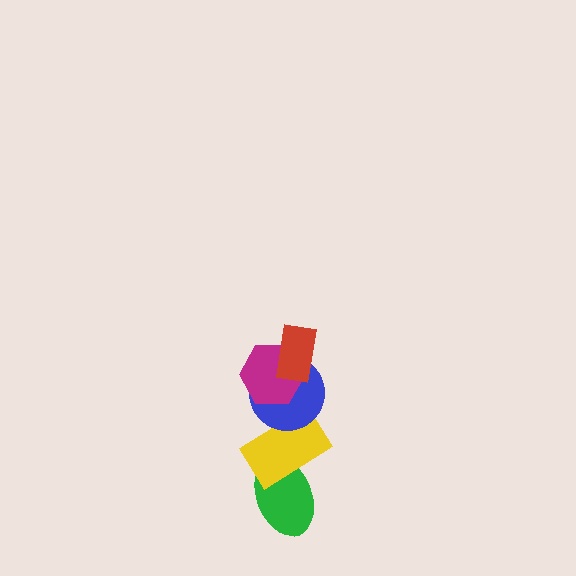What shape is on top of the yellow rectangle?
The blue circle is on top of the yellow rectangle.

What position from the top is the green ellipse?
The green ellipse is 5th from the top.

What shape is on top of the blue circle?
The magenta hexagon is on top of the blue circle.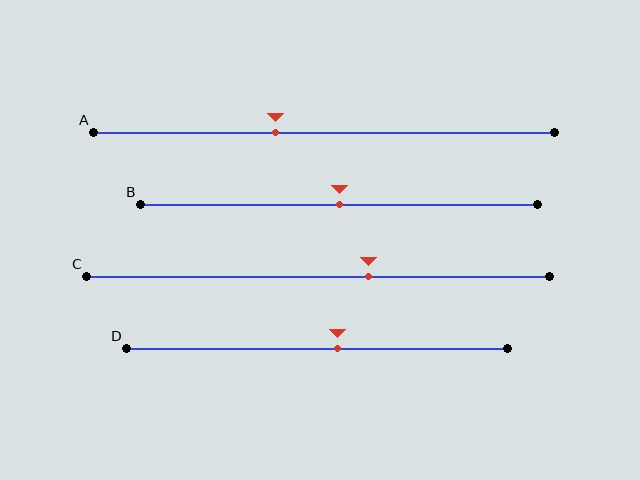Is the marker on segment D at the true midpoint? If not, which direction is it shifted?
No, the marker on segment D is shifted to the right by about 5% of the segment length.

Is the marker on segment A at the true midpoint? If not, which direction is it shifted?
No, the marker on segment A is shifted to the left by about 10% of the segment length.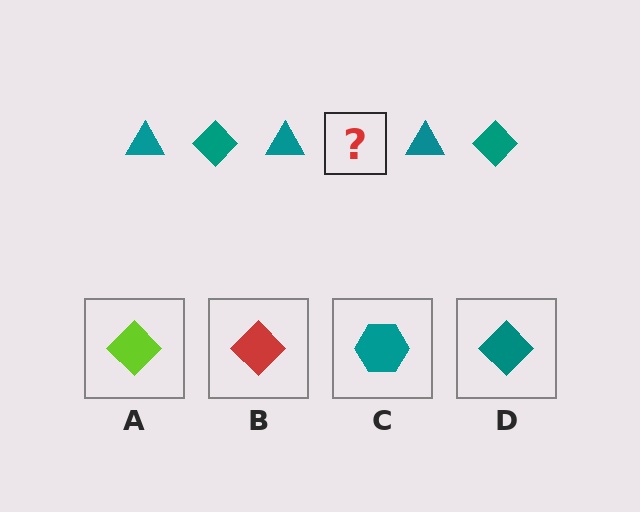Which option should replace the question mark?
Option D.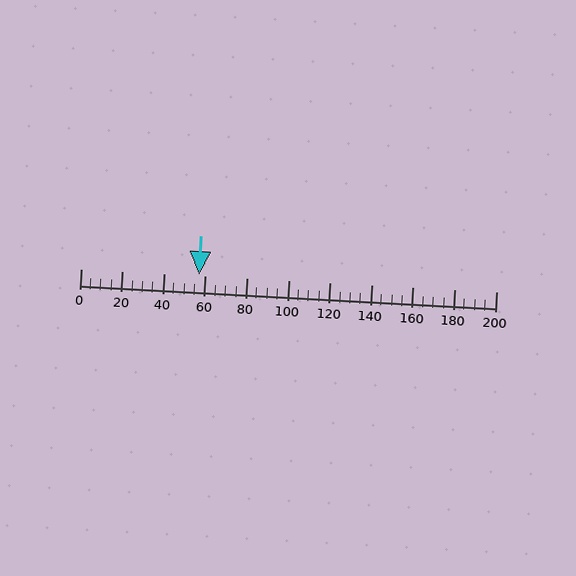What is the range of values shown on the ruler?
The ruler shows values from 0 to 200.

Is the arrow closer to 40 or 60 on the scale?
The arrow is closer to 60.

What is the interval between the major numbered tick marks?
The major tick marks are spaced 20 units apart.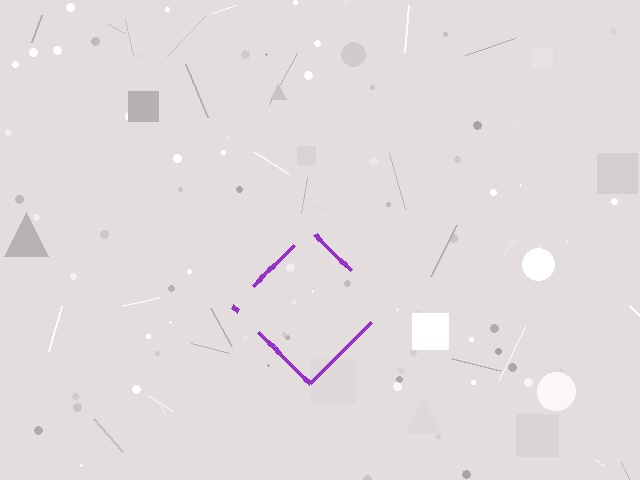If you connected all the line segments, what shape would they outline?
They would outline a diamond.